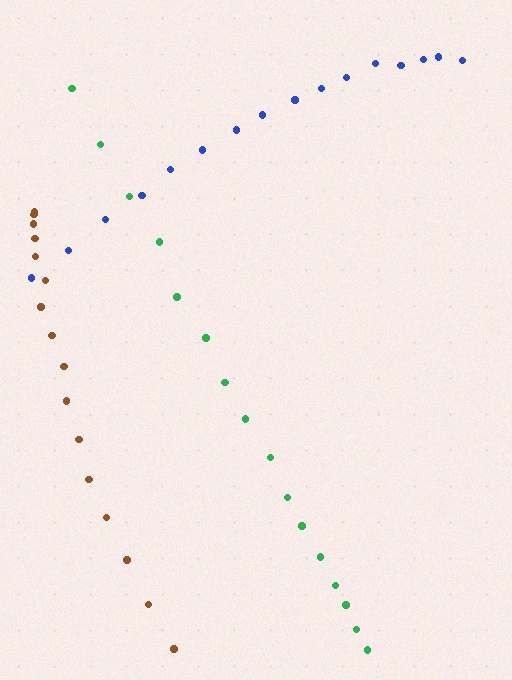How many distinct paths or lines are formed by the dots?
There are 3 distinct paths.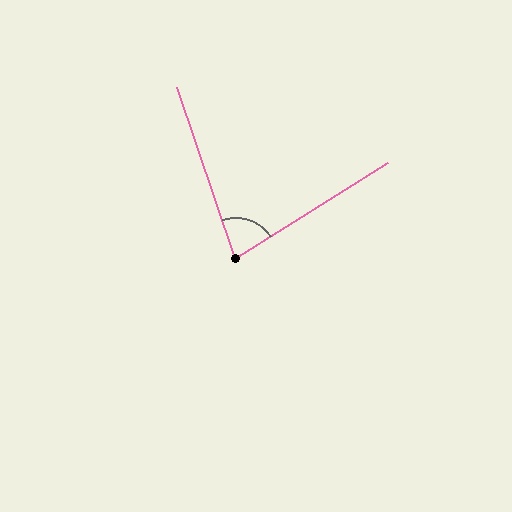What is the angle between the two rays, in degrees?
Approximately 77 degrees.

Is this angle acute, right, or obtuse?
It is acute.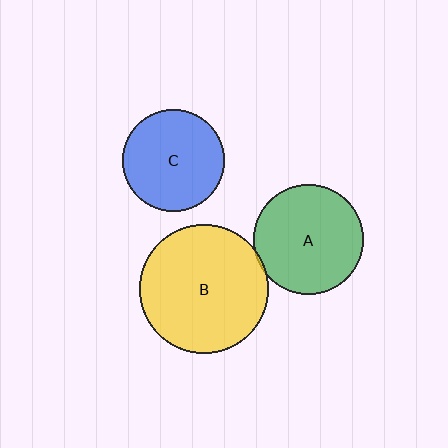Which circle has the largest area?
Circle B (yellow).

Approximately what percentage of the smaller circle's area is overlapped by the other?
Approximately 5%.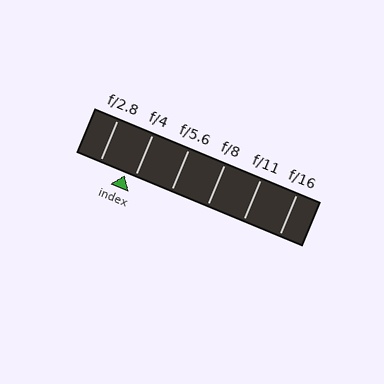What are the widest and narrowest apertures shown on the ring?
The widest aperture shown is f/2.8 and the narrowest is f/16.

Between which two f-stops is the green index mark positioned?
The index mark is between f/2.8 and f/4.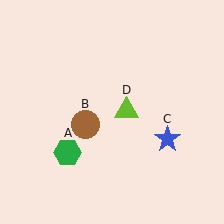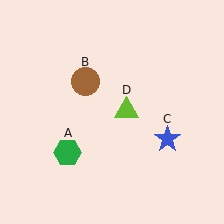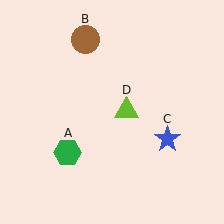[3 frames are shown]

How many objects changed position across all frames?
1 object changed position: brown circle (object B).